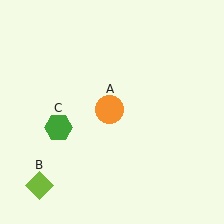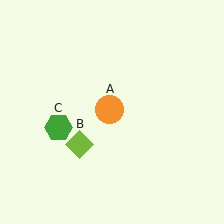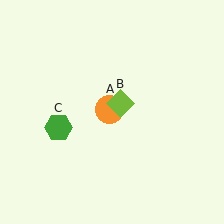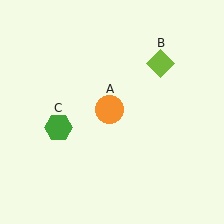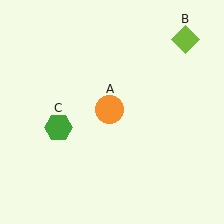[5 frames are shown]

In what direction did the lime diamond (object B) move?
The lime diamond (object B) moved up and to the right.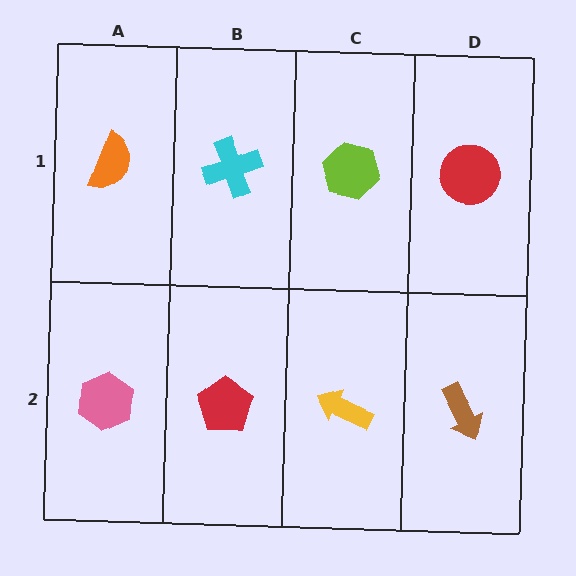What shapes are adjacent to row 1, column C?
A yellow arrow (row 2, column C), a cyan cross (row 1, column B), a red circle (row 1, column D).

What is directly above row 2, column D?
A red circle.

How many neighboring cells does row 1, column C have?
3.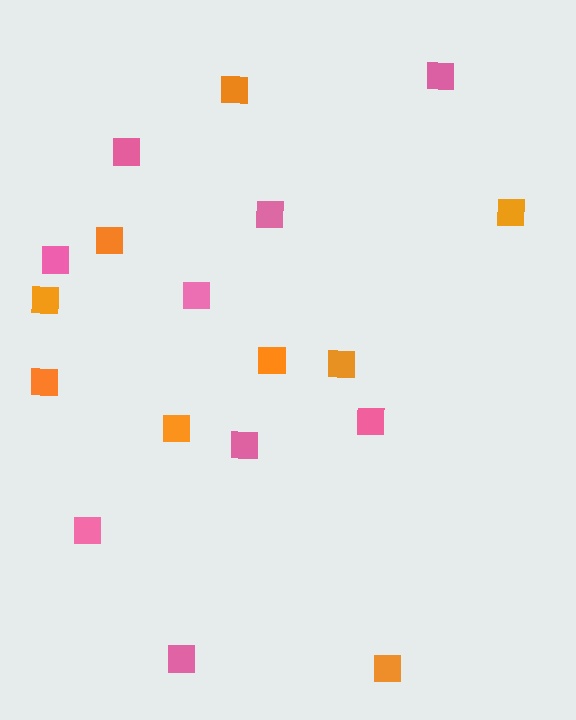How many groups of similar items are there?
There are 2 groups: one group of orange squares (9) and one group of pink squares (9).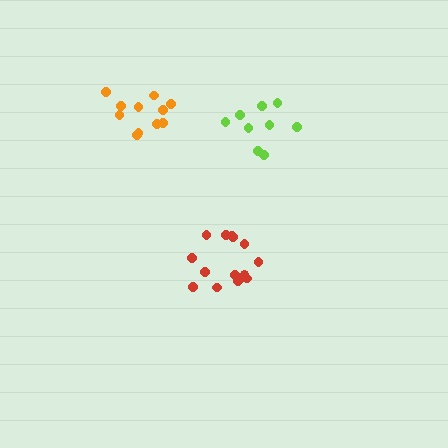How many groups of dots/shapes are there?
There are 3 groups.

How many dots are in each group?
Group 1: 9 dots, Group 2: 15 dots, Group 3: 11 dots (35 total).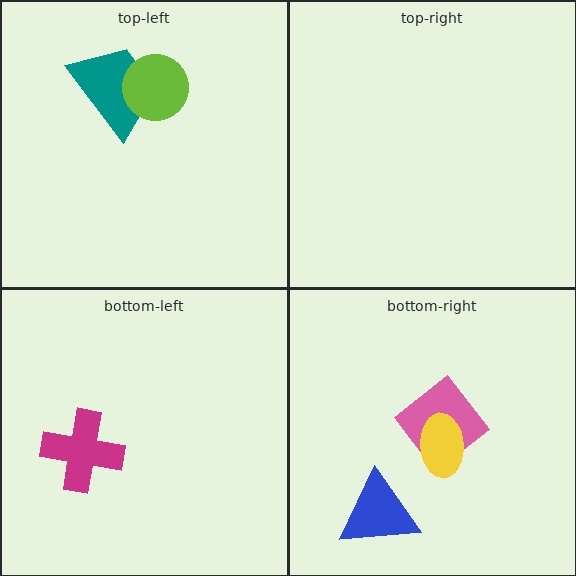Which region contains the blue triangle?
The bottom-right region.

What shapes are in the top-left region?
The teal trapezoid, the lime circle.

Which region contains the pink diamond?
The bottom-right region.